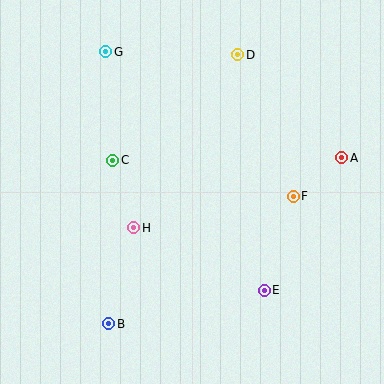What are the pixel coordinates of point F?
Point F is at (293, 196).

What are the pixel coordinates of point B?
Point B is at (109, 324).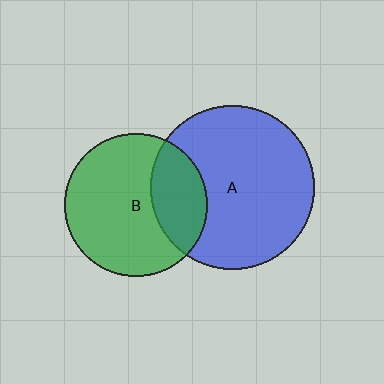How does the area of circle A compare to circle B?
Approximately 1.3 times.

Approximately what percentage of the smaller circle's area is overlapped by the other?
Approximately 30%.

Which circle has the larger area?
Circle A (blue).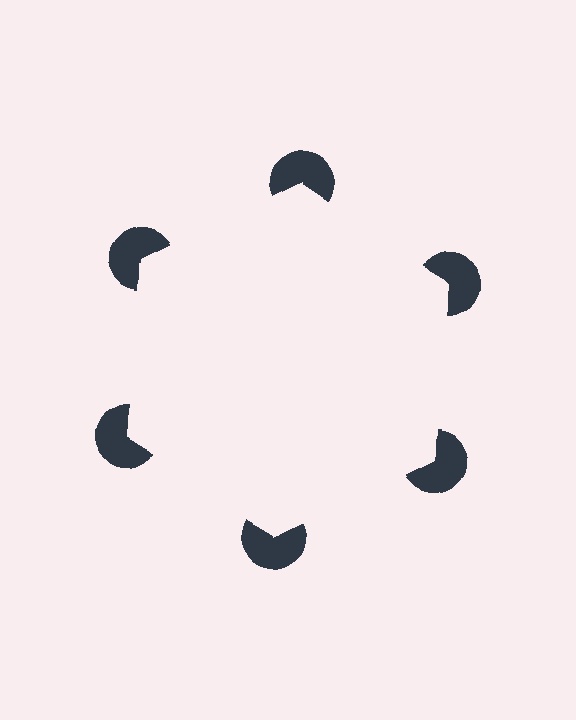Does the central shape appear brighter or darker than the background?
It typically appears slightly brighter than the background, even though no actual brightness change is drawn.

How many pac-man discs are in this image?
There are 6 — one at each vertex of the illusory hexagon.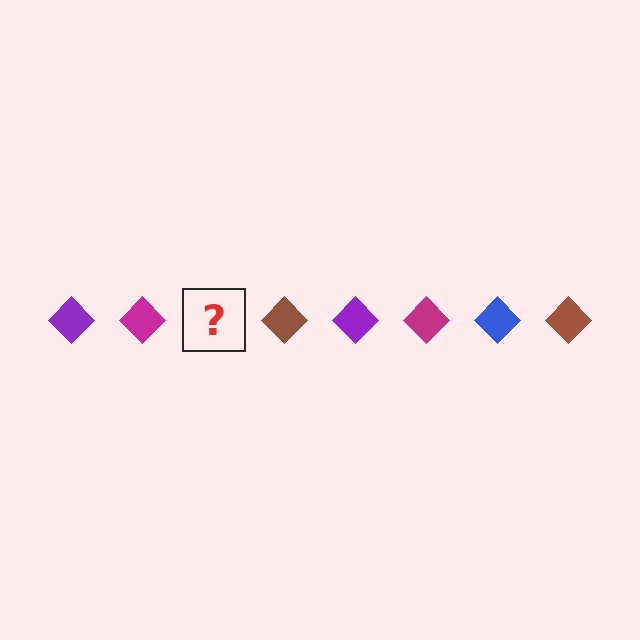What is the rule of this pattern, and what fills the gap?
The rule is that the pattern cycles through purple, magenta, blue, brown diamonds. The gap should be filled with a blue diamond.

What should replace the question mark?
The question mark should be replaced with a blue diamond.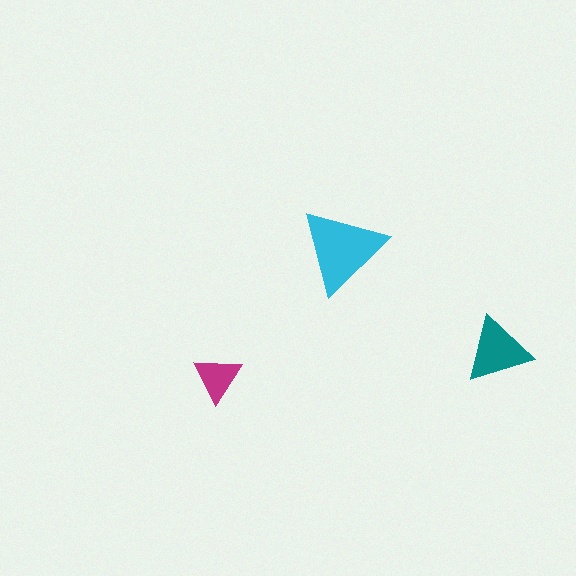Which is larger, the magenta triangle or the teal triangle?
The teal one.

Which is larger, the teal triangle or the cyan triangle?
The cyan one.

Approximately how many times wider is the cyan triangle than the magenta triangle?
About 2 times wider.